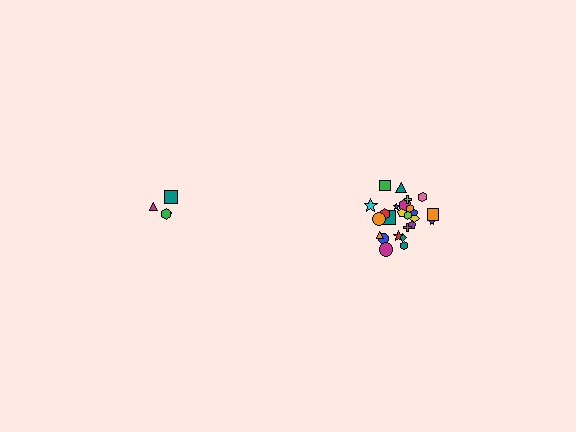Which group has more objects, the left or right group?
The right group.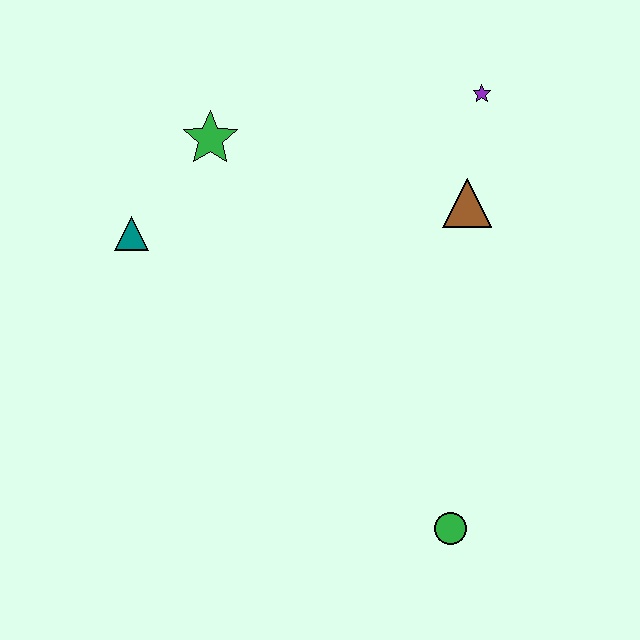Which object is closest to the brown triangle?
The purple star is closest to the brown triangle.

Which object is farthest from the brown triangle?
The teal triangle is farthest from the brown triangle.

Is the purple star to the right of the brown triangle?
Yes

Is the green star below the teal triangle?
No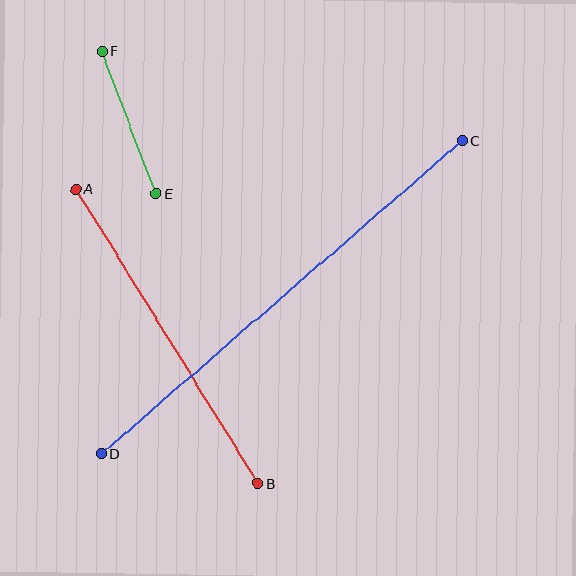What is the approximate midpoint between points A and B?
The midpoint is at approximately (167, 336) pixels.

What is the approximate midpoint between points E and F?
The midpoint is at approximately (129, 122) pixels.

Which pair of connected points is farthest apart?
Points C and D are farthest apart.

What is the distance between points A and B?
The distance is approximately 346 pixels.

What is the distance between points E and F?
The distance is approximately 153 pixels.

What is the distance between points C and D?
The distance is approximately 478 pixels.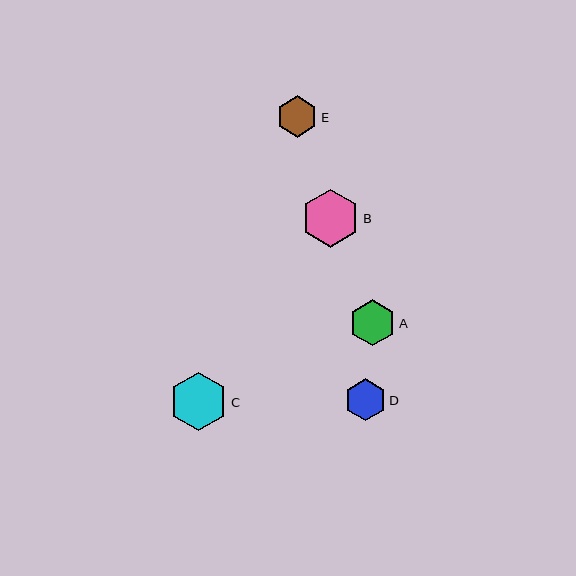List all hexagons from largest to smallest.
From largest to smallest: C, B, A, E, D.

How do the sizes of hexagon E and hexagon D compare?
Hexagon E and hexagon D are approximately the same size.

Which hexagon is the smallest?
Hexagon D is the smallest with a size of approximately 41 pixels.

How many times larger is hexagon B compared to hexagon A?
Hexagon B is approximately 1.3 times the size of hexagon A.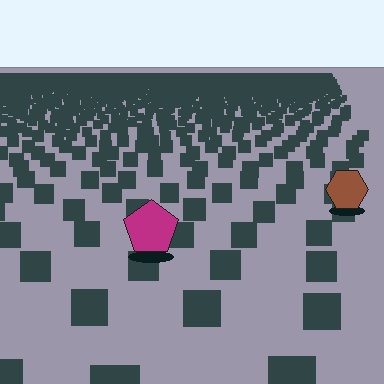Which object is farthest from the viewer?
The brown hexagon is farthest from the viewer. It appears smaller and the ground texture around it is denser.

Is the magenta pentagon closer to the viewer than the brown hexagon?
Yes. The magenta pentagon is closer — you can tell from the texture gradient: the ground texture is coarser near it.